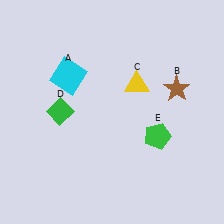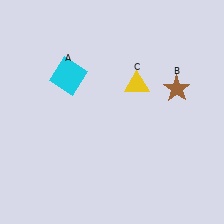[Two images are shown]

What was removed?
The green diamond (D), the green pentagon (E) were removed in Image 2.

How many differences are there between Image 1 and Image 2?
There are 2 differences between the two images.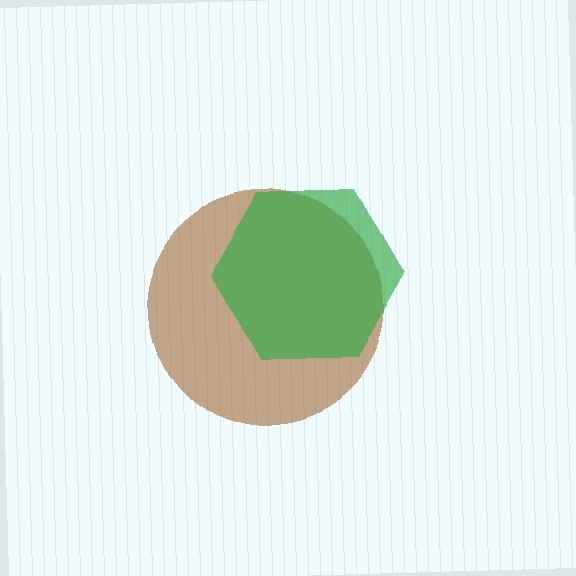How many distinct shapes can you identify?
There are 2 distinct shapes: a brown circle, a green hexagon.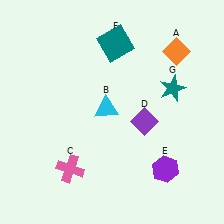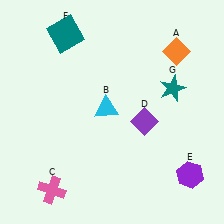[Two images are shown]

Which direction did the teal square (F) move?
The teal square (F) moved left.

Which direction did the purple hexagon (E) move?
The purple hexagon (E) moved right.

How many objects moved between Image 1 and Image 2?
3 objects moved between the two images.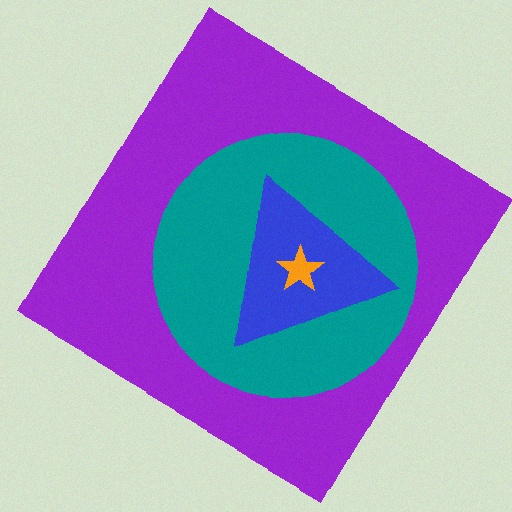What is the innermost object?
The orange star.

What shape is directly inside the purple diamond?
The teal circle.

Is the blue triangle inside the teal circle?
Yes.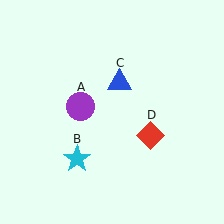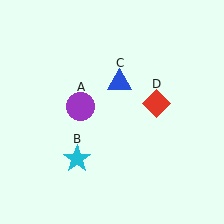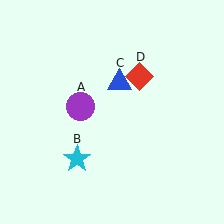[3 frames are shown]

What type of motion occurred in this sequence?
The red diamond (object D) rotated counterclockwise around the center of the scene.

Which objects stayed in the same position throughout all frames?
Purple circle (object A) and cyan star (object B) and blue triangle (object C) remained stationary.